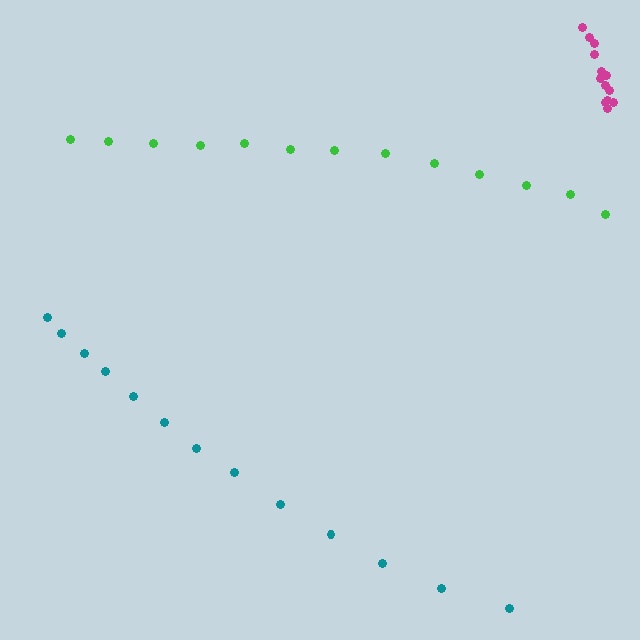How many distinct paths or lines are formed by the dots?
There are 3 distinct paths.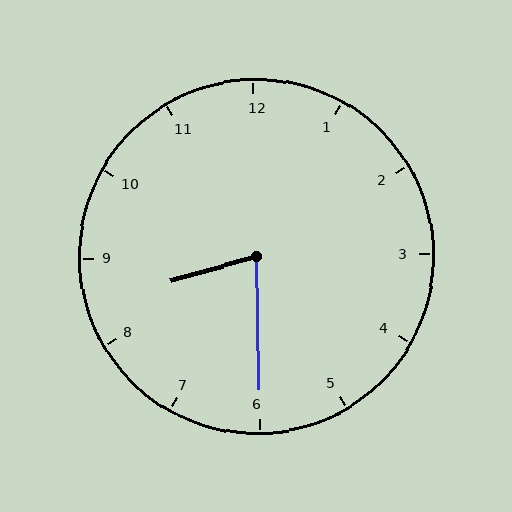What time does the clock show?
8:30.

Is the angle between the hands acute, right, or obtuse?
It is acute.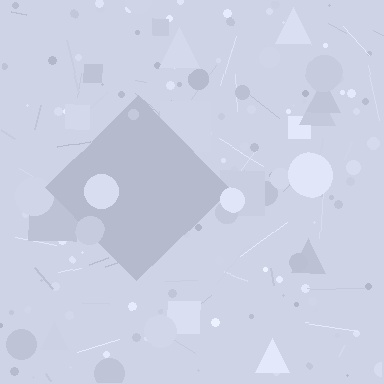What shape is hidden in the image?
A diamond is hidden in the image.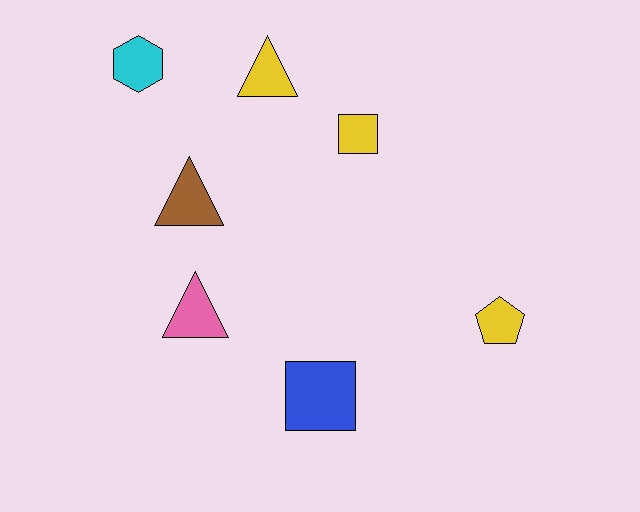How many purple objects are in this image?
There are no purple objects.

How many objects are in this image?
There are 7 objects.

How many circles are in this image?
There are no circles.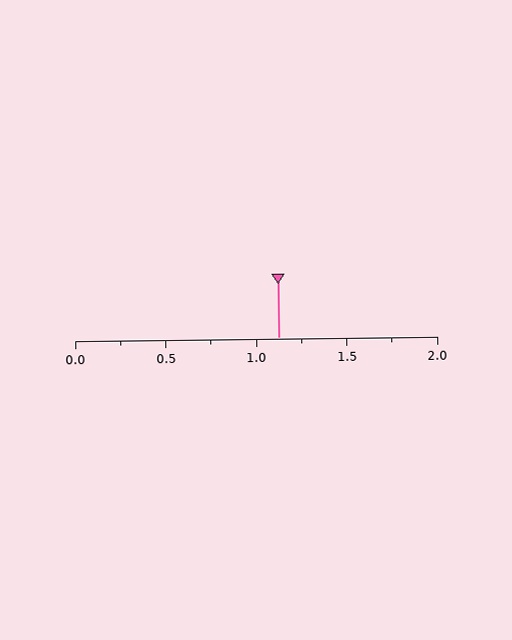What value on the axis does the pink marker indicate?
The marker indicates approximately 1.12.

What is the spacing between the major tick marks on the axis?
The major ticks are spaced 0.5 apart.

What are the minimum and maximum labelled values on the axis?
The axis runs from 0.0 to 2.0.